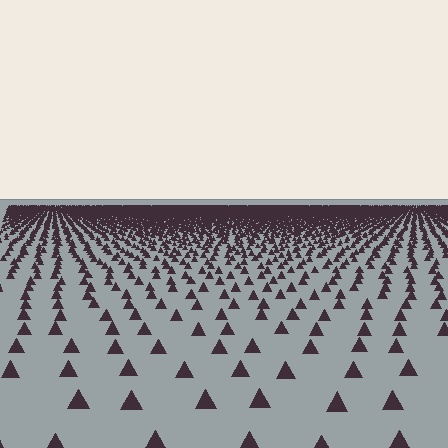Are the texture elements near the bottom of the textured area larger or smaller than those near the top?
Larger. Near the bottom, elements are closer to the viewer and appear at a bigger on-screen size.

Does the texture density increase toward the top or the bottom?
Density increases toward the top.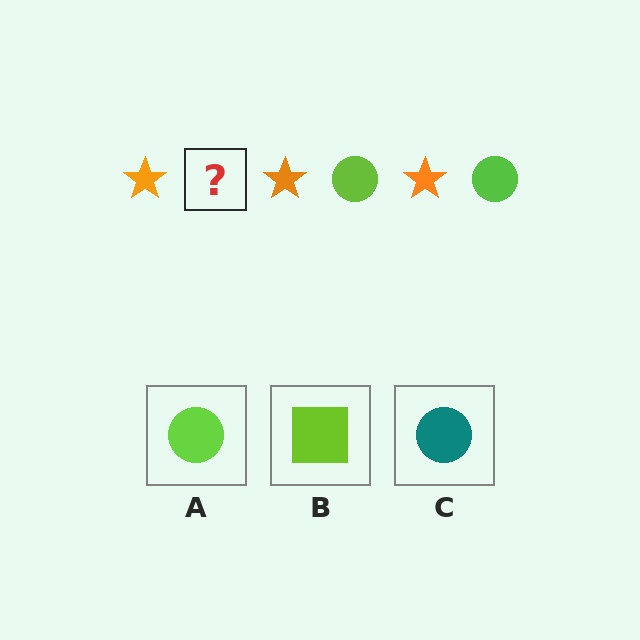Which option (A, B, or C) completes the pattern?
A.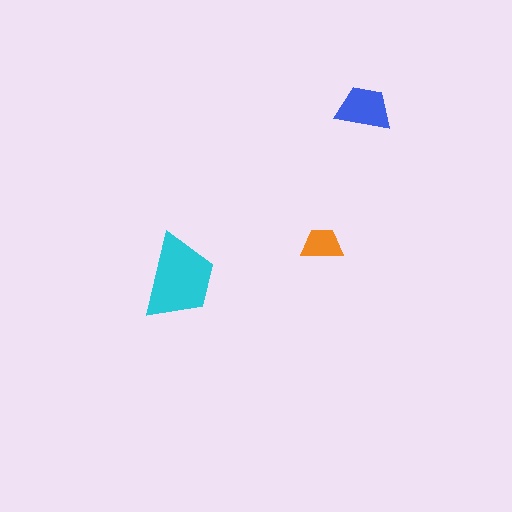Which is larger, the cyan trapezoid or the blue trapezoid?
The cyan one.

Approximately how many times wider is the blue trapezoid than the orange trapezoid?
About 1.5 times wider.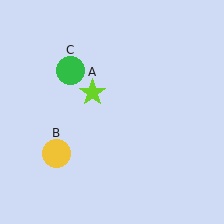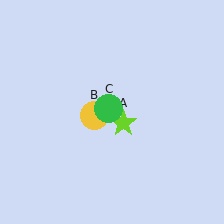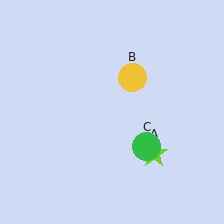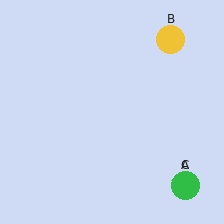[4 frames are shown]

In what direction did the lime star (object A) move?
The lime star (object A) moved down and to the right.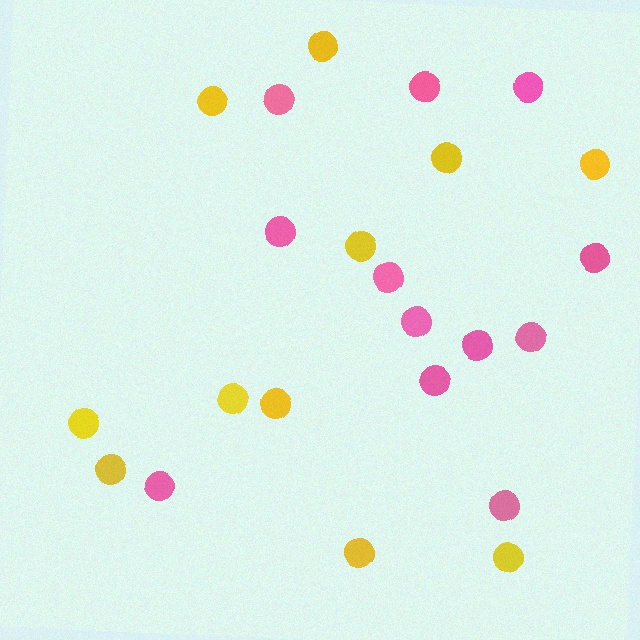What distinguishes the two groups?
There are 2 groups: one group of pink circles (12) and one group of yellow circles (11).